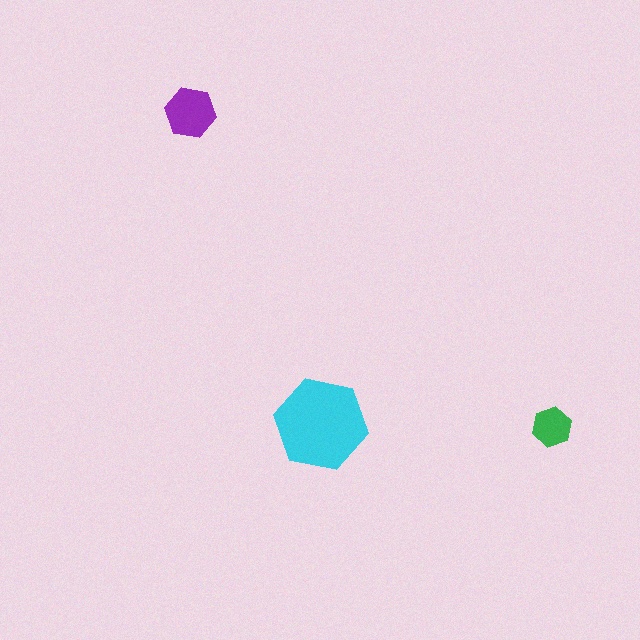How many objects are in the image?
There are 3 objects in the image.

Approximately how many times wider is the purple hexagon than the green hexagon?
About 1.5 times wider.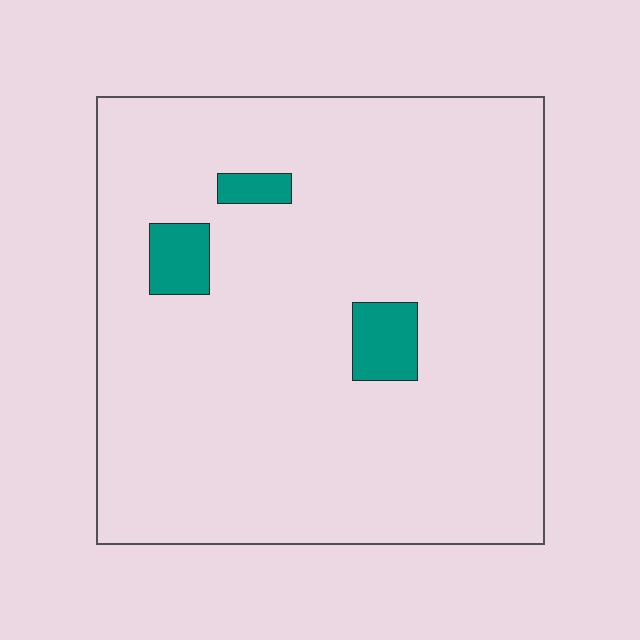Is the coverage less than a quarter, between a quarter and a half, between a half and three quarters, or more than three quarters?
Less than a quarter.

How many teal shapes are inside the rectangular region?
3.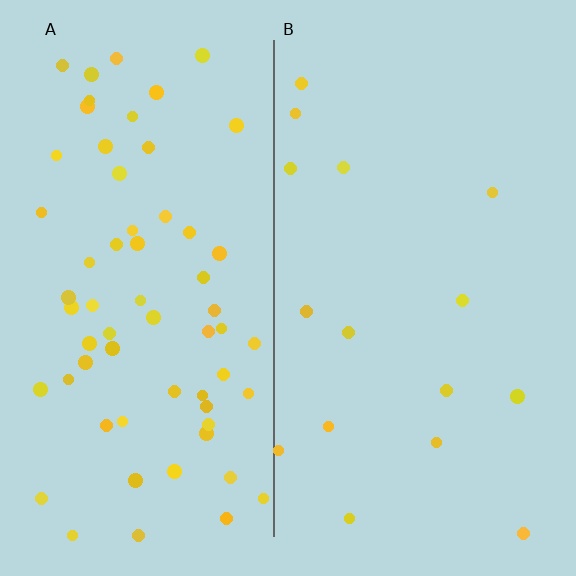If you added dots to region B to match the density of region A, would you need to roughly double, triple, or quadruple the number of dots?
Approximately quadruple.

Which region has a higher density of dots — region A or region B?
A (the left).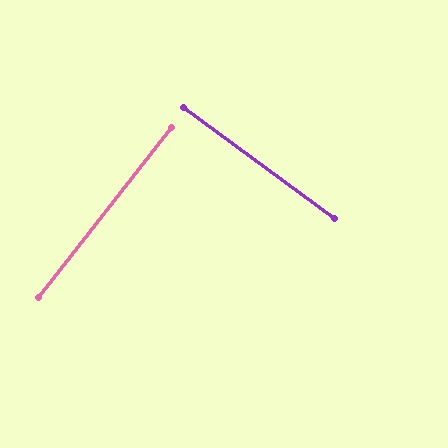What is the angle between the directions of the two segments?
Approximately 88 degrees.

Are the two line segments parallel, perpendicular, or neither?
Perpendicular — they meet at approximately 88°.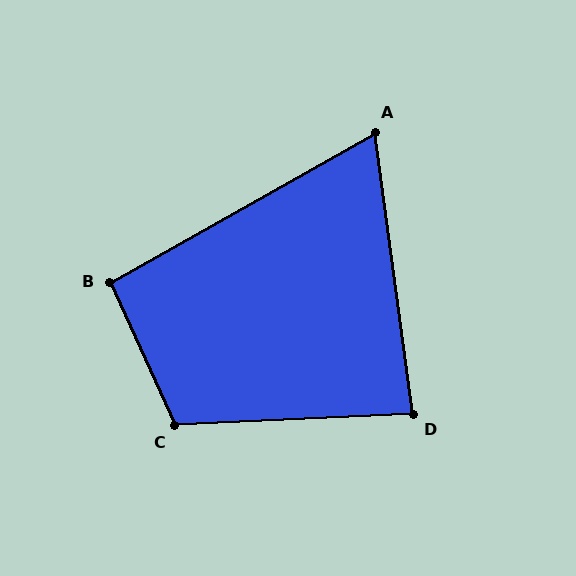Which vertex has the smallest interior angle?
A, at approximately 68 degrees.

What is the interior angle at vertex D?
Approximately 85 degrees (acute).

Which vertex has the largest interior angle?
C, at approximately 112 degrees.